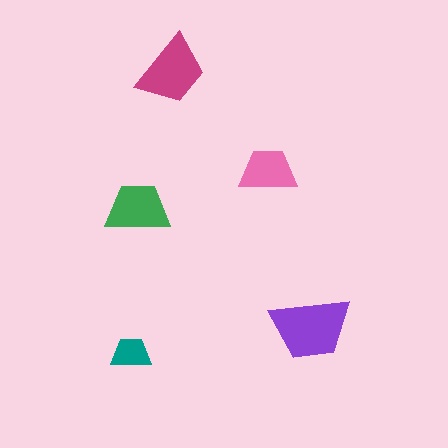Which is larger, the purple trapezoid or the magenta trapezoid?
The purple one.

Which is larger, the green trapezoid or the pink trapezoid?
The green one.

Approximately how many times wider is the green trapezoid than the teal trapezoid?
About 1.5 times wider.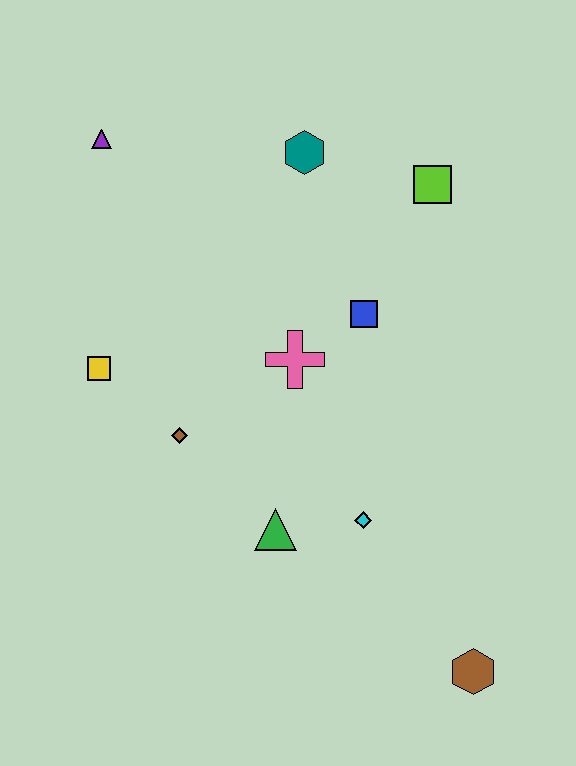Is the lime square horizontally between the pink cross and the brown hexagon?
Yes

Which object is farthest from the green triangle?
The purple triangle is farthest from the green triangle.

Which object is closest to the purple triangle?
The teal hexagon is closest to the purple triangle.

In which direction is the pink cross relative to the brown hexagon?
The pink cross is above the brown hexagon.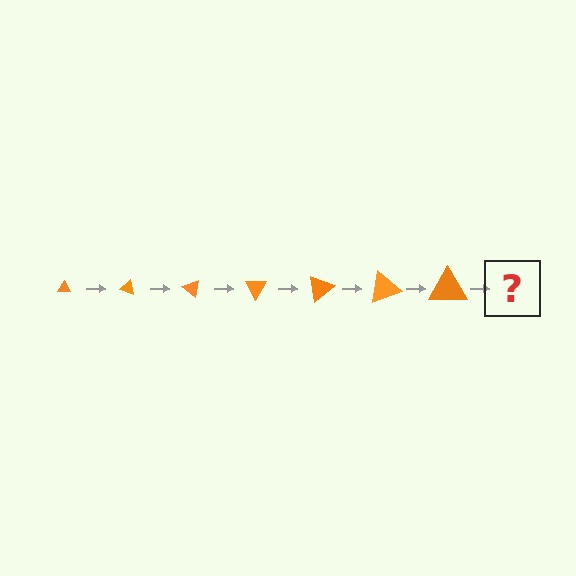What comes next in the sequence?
The next element should be a triangle, larger than the previous one and rotated 140 degrees from the start.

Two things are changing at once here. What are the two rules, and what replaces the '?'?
The two rules are that the triangle grows larger each step and it rotates 20 degrees each step. The '?' should be a triangle, larger than the previous one and rotated 140 degrees from the start.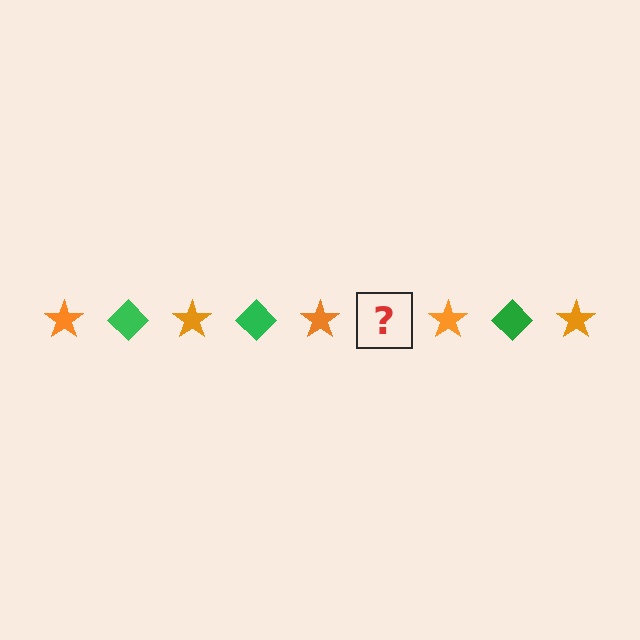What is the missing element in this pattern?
The missing element is a green diamond.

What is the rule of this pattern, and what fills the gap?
The rule is that the pattern alternates between orange star and green diamond. The gap should be filled with a green diamond.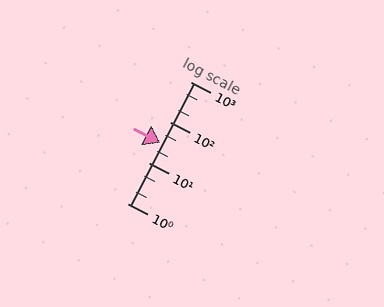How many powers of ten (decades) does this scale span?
The scale spans 3 decades, from 1 to 1000.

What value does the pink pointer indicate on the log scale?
The pointer indicates approximately 32.